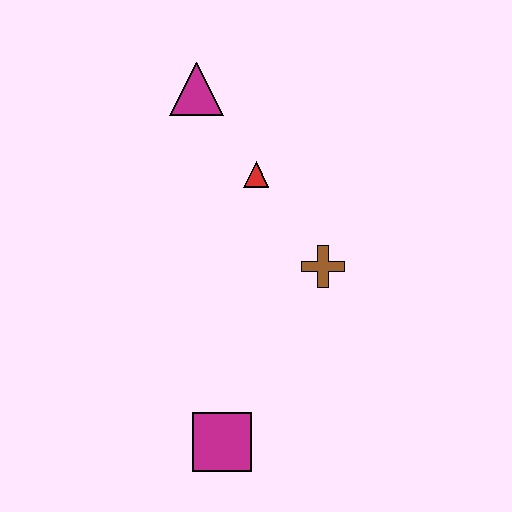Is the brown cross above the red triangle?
No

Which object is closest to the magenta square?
The brown cross is closest to the magenta square.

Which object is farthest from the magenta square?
The magenta triangle is farthest from the magenta square.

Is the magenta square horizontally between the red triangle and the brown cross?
No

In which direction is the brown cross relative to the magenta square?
The brown cross is above the magenta square.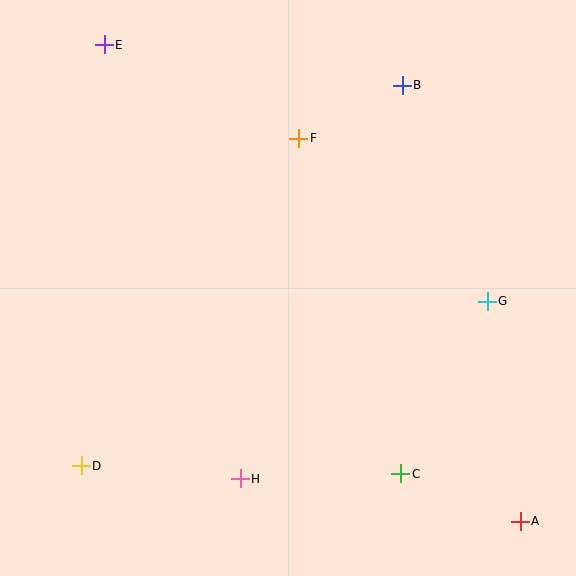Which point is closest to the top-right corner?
Point B is closest to the top-right corner.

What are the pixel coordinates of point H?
Point H is at (240, 479).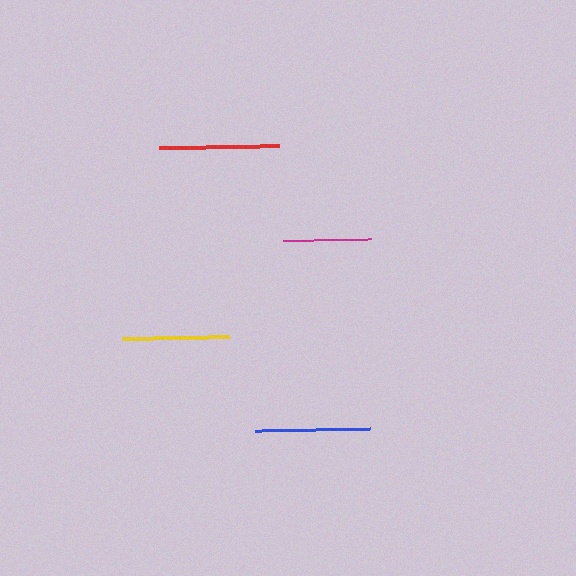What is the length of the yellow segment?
The yellow segment is approximately 107 pixels long.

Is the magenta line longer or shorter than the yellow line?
The yellow line is longer than the magenta line.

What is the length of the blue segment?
The blue segment is approximately 115 pixels long.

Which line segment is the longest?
The red line is the longest at approximately 120 pixels.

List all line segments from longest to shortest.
From longest to shortest: red, blue, yellow, magenta.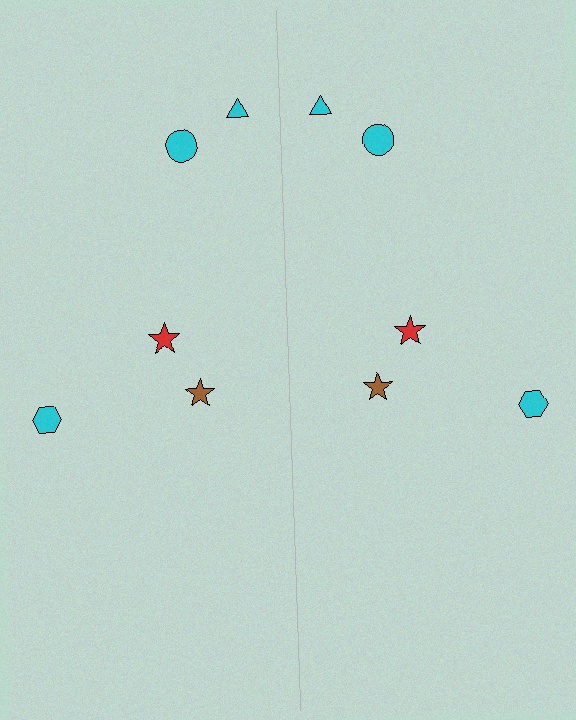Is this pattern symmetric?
Yes, this pattern has bilateral (reflection) symmetry.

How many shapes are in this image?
There are 10 shapes in this image.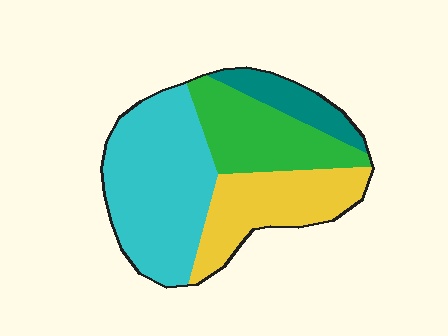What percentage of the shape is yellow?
Yellow takes up less than a quarter of the shape.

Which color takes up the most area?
Cyan, at roughly 40%.